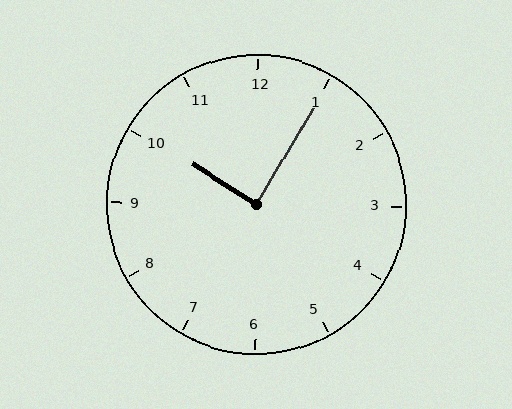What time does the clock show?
10:05.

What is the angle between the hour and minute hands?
Approximately 88 degrees.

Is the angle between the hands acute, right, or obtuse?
It is right.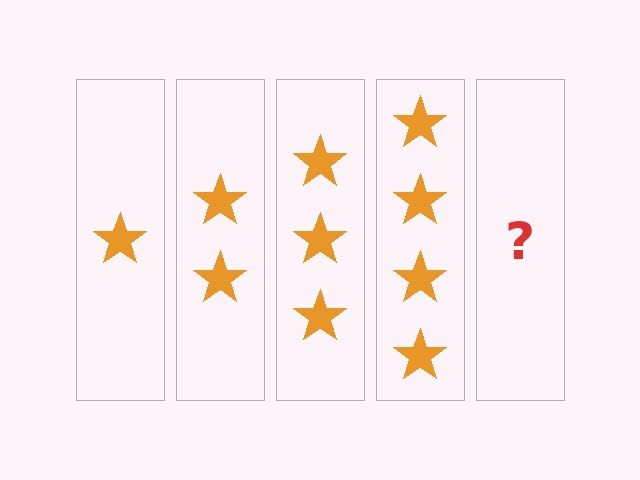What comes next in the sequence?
The next element should be 5 stars.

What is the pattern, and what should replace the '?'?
The pattern is that each step adds one more star. The '?' should be 5 stars.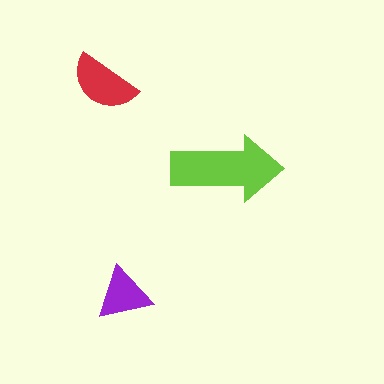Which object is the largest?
The lime arrow.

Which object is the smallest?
The purple triangle.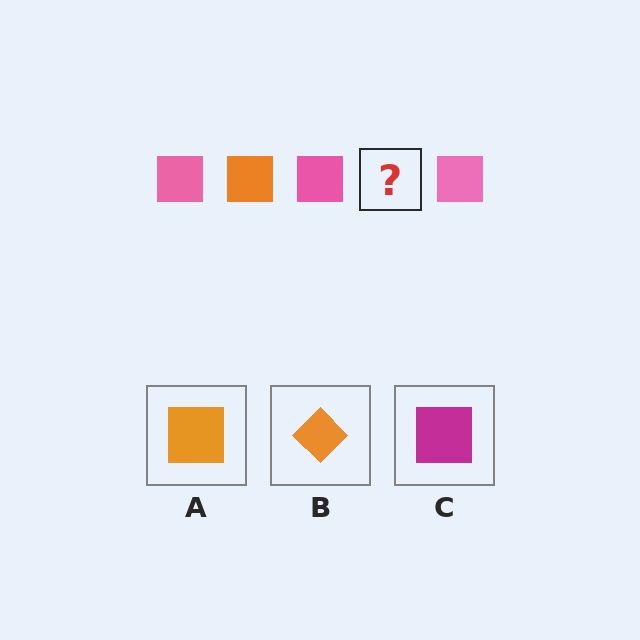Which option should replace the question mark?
Option A.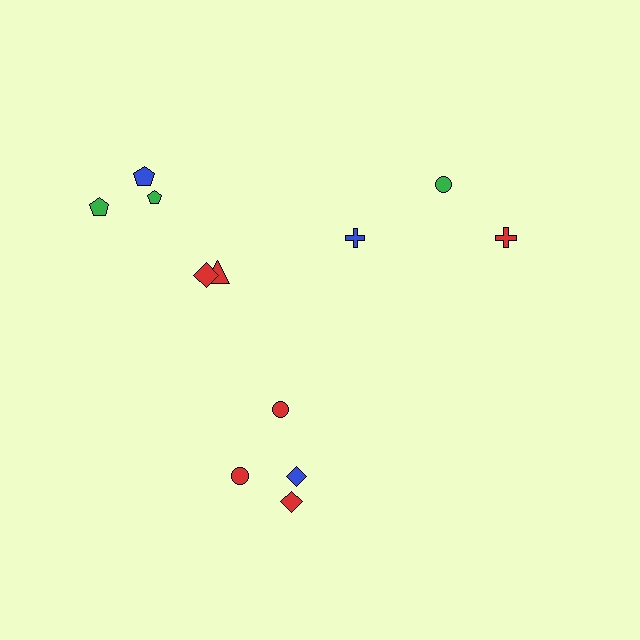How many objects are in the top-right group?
There are 3 objects.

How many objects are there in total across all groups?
There are 12 objects.